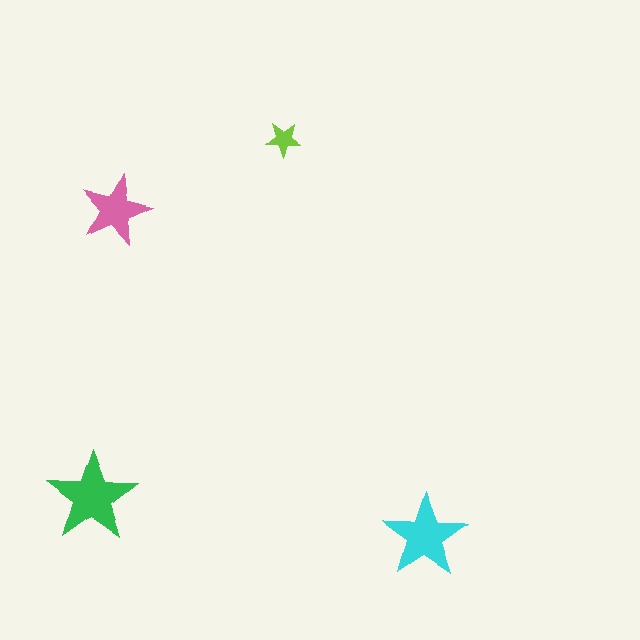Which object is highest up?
The lime star is topmost.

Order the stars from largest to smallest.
the green one, the cyan one, the pink one, the lime one.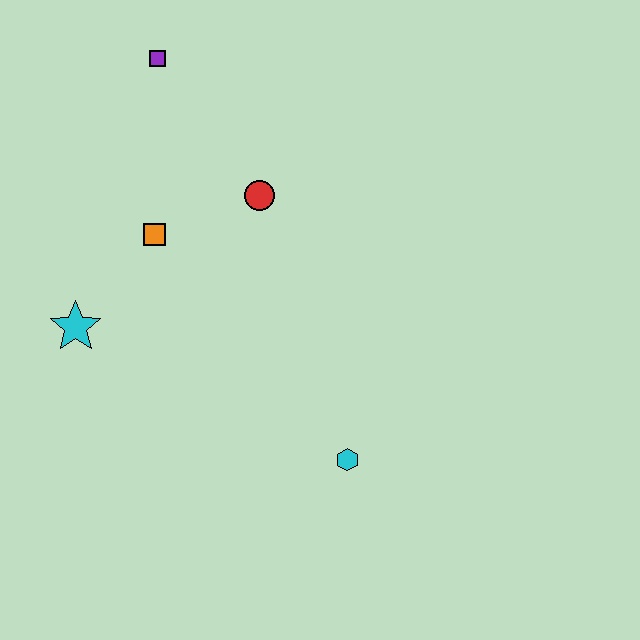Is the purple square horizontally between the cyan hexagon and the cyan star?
Yes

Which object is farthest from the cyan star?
The cyan hexagon is farthest from the cyan star.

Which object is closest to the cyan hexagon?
The red circle is closest to the cyan hexagon.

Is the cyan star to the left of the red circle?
Yes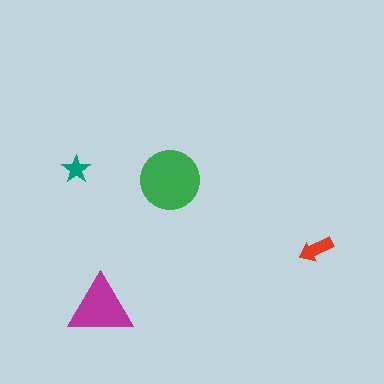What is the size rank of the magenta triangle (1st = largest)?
2nd.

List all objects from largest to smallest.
The green circle, the magenta triangle, the red arrow, the teal star.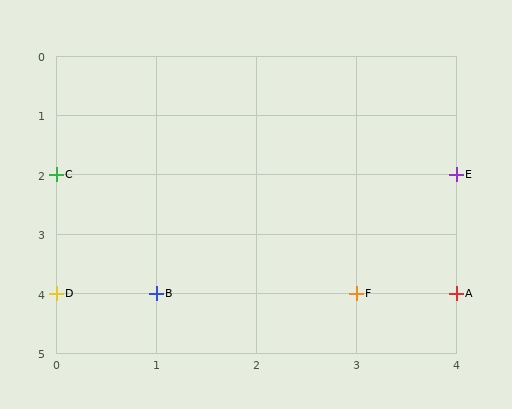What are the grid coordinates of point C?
Point C is at grid coordinates (0, 2).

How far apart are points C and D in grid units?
Points C and D are 2 rows apart.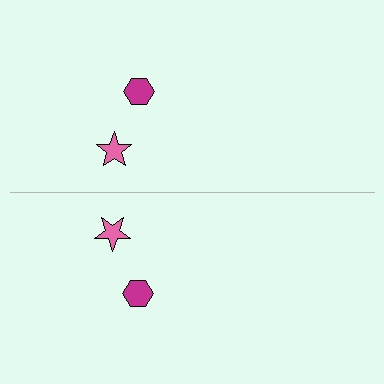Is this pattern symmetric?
Yes, this pattern has bilateral (reflection) symmetry.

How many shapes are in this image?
There are 4 shapes in this image.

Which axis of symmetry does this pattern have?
The pattern has a horizontal axis of symmetry running through the center of the image.